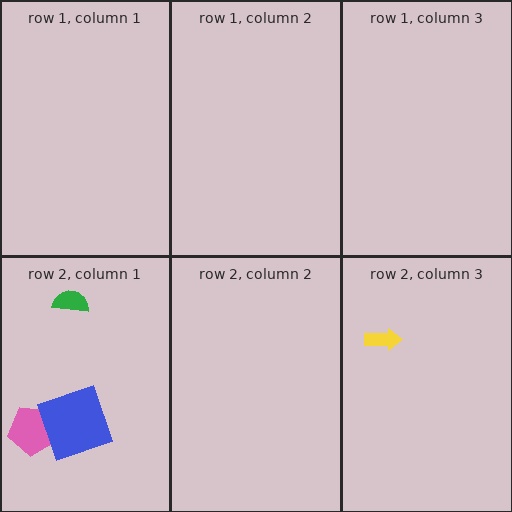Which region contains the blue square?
The row 2, column 1 region.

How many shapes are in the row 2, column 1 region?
3.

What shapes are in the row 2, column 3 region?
The yellow arrow.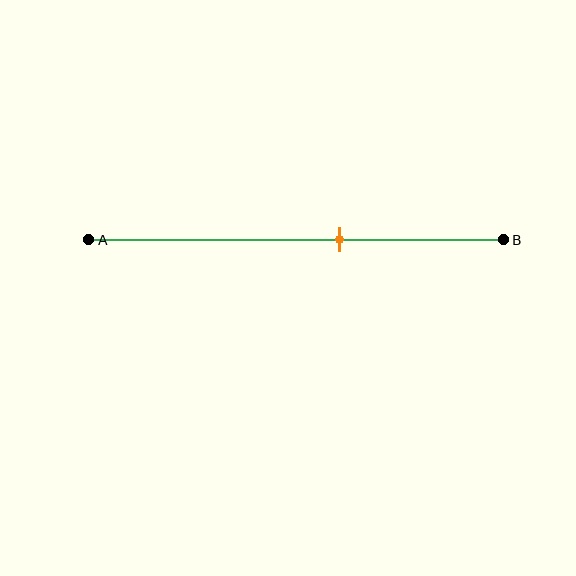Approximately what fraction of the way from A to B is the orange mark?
The orange mark is approximately 60% of the way from A to B.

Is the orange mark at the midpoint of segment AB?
No, the mark is at about 60% from A, not at the 50% midpoint.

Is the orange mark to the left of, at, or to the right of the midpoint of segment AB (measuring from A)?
The orange mark is to the right of the midpoint of segment AB.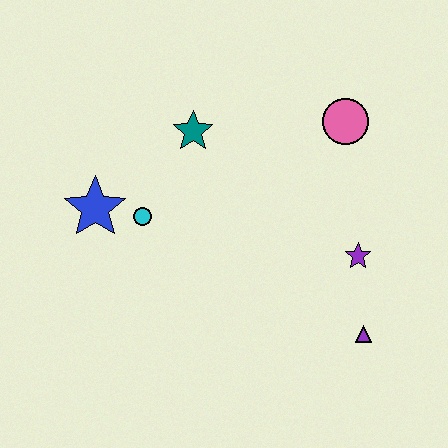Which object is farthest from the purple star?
The blue star is farthest from the purple star.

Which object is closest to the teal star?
The cyan circle is closest to the teal star.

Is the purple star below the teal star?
Yes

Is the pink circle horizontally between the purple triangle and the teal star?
Yes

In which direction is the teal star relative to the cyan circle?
The teal star is above the cyan circle.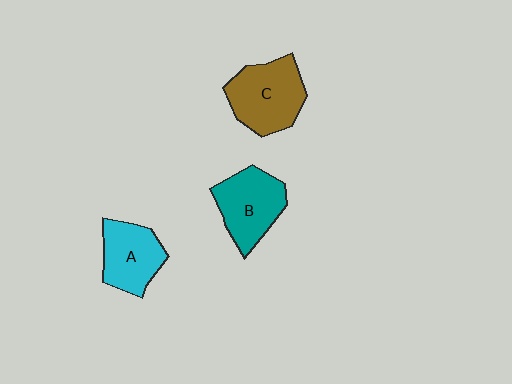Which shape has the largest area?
Shape C (brown).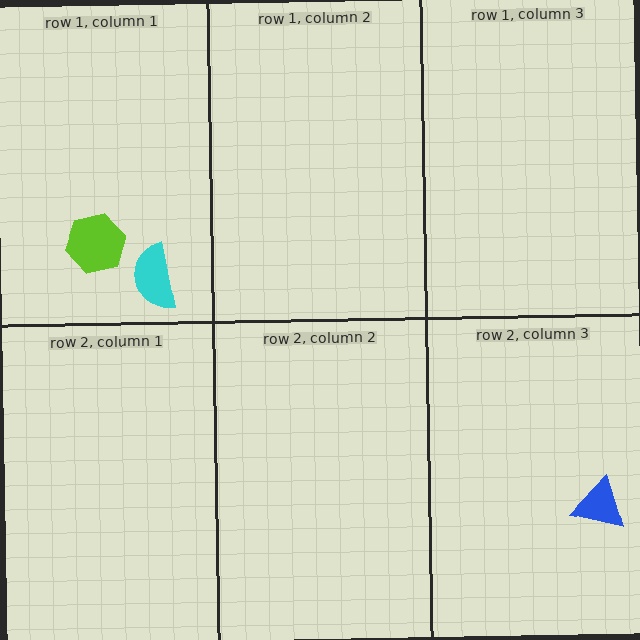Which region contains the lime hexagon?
The row 1, column 1 region.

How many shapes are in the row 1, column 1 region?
2.